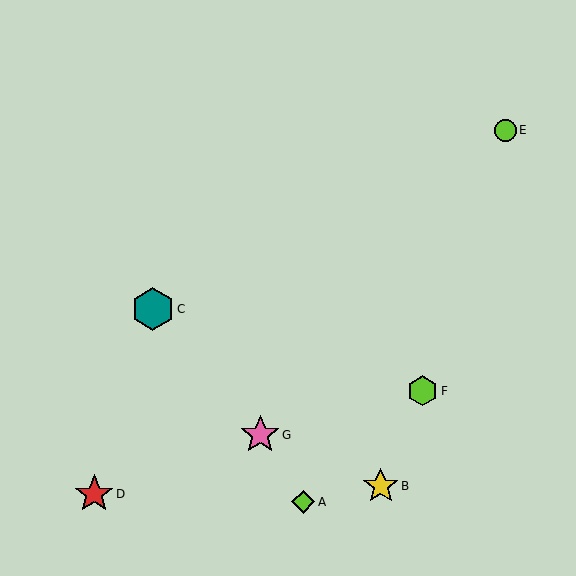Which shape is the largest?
The teal hexagon (labeled C) is the largest.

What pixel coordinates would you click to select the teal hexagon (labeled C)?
Click at (153, 309) to select the teal hexagon C.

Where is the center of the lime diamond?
The center of the lime diamond is at (303, 502).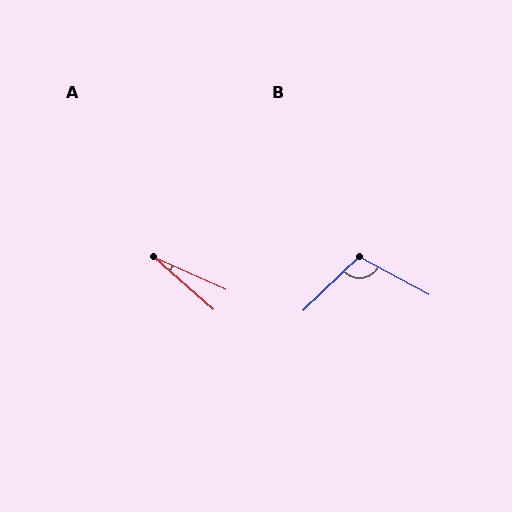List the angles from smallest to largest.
A (17°), B (107°).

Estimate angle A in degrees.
Approximately 17 degrees.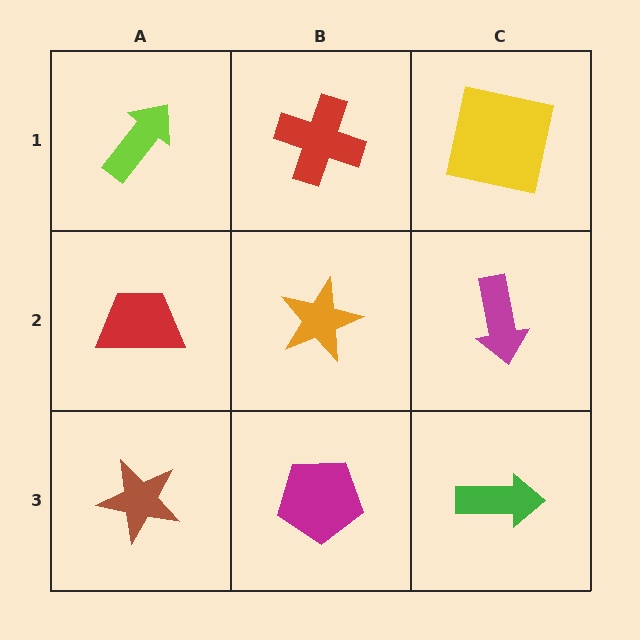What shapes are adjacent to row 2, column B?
A red cross (row 1, column B), a magenta pentagon (row 3, column B), a red trapezoid (row 2, column A), a magenta arrow (row 2, column C).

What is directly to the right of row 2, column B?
A magenta arrow.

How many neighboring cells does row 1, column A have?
2.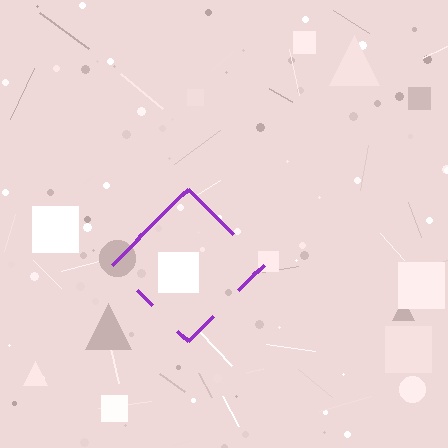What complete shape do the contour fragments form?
The contour fragments form a diamond.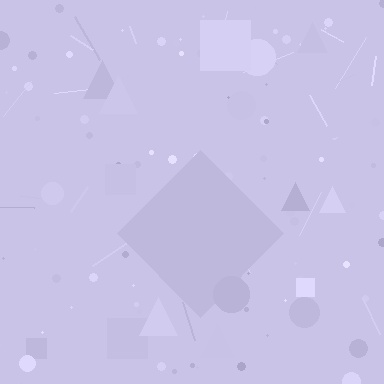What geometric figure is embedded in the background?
A diamond is embedded in the background.